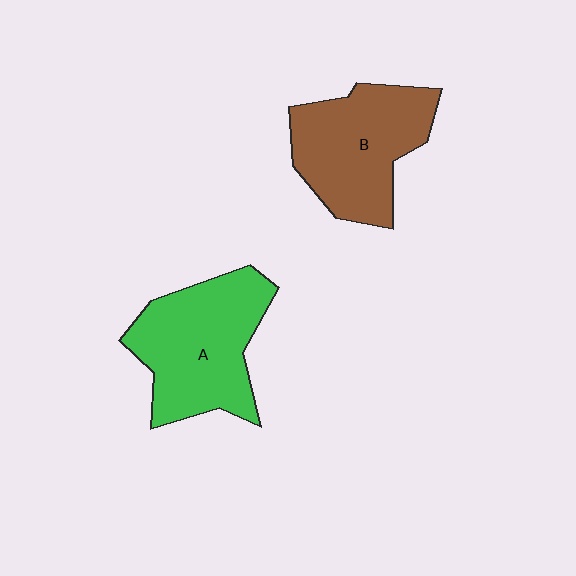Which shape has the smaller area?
Shape B (brown).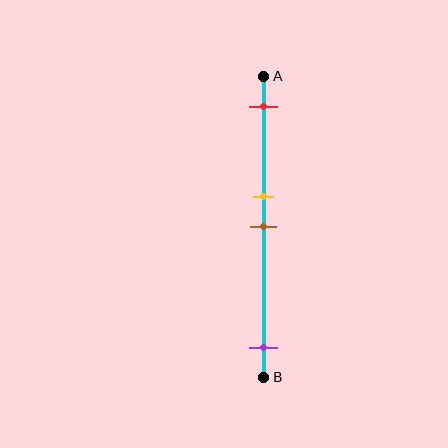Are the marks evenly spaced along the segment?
No, the marks are not evenly spaced.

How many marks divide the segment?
There are 4 marks dividing the segment.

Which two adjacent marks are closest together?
The yellow and brown marks are the closest adjacent pair.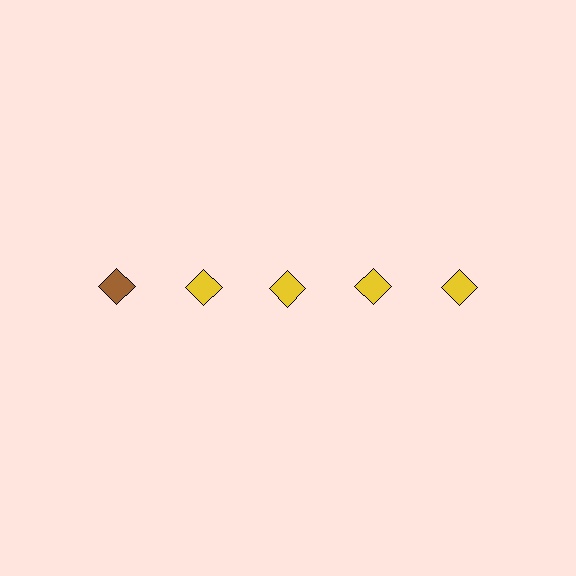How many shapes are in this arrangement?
There are 5 shapes arranged in a grid pattern.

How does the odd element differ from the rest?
It has a different color: brown instead of yellow.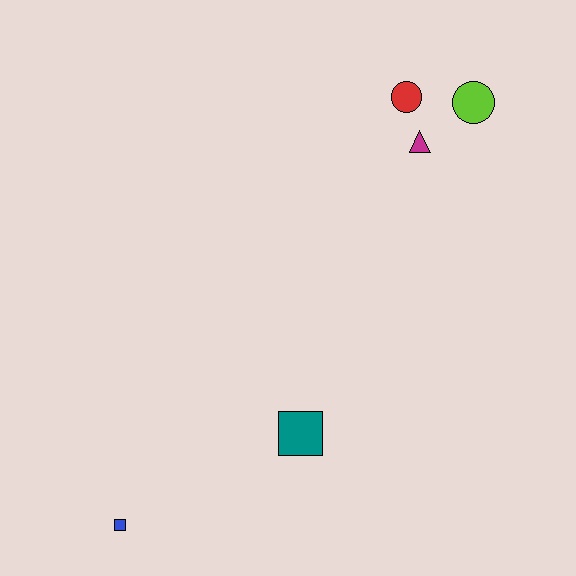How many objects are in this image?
There are 5 objects.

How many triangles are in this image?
There is 1 triangle.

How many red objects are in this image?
There is 1 red object.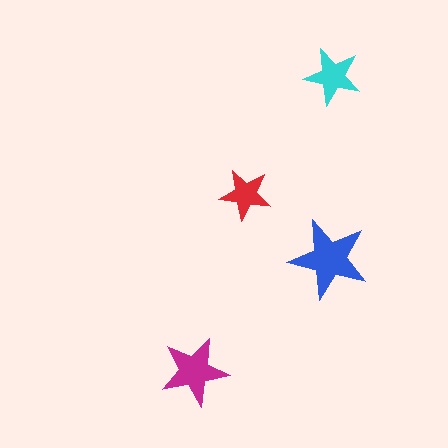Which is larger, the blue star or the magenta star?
The blue one.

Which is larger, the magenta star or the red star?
The magenta one.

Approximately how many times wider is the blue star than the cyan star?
About 1.5 times wider.